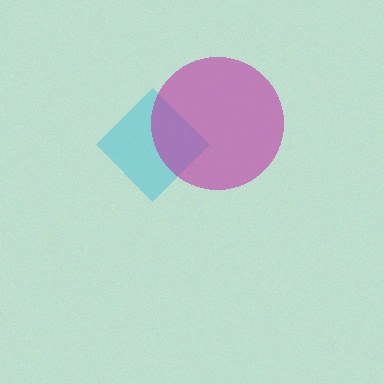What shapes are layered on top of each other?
The layered shapes are: a cyan diamond, a magenta circle.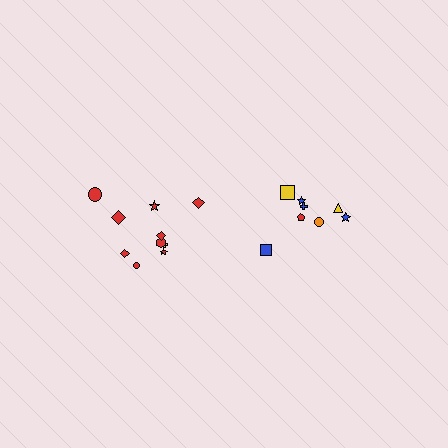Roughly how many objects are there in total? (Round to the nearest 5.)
Roughly 20 objects in total.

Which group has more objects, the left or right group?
The left group.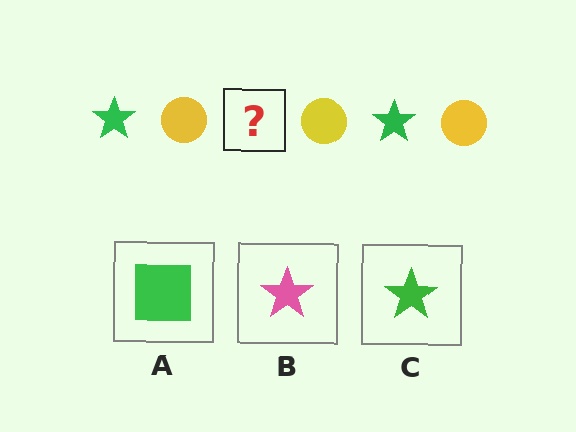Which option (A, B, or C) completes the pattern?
C.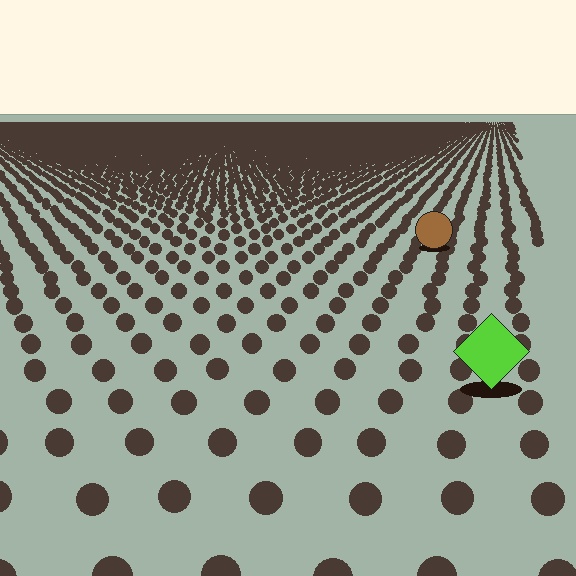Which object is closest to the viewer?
The lime diamond is closest. The texture marks near it are larger and more spread out.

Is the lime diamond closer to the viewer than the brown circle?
Yes. The lime diamond is closer — you can tell from the texture gradient: the ground texture is coarser near it.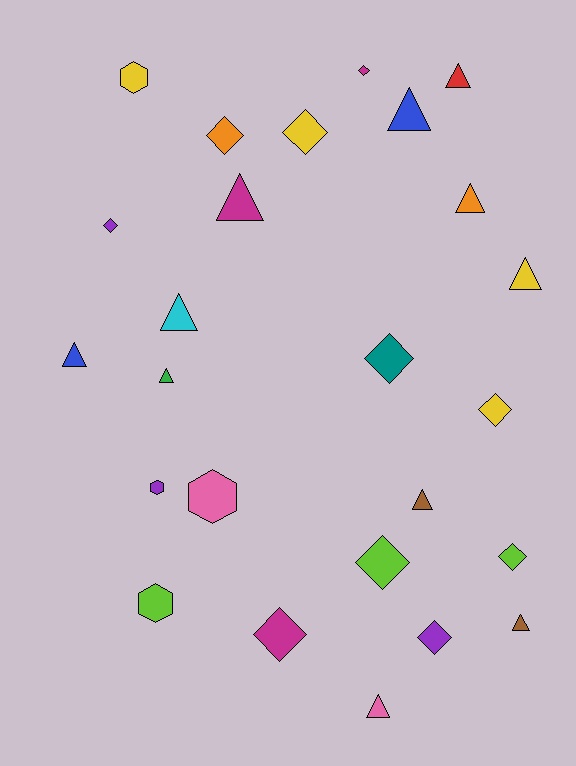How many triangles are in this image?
There are 11 triangles.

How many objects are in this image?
There are 25 objects.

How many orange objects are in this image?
There are 2 orange objects.